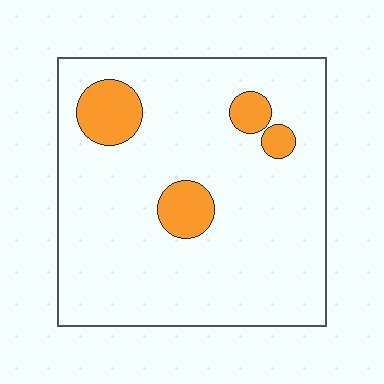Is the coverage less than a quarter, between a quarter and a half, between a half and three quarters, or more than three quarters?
Less than a quarter.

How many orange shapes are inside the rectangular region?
4.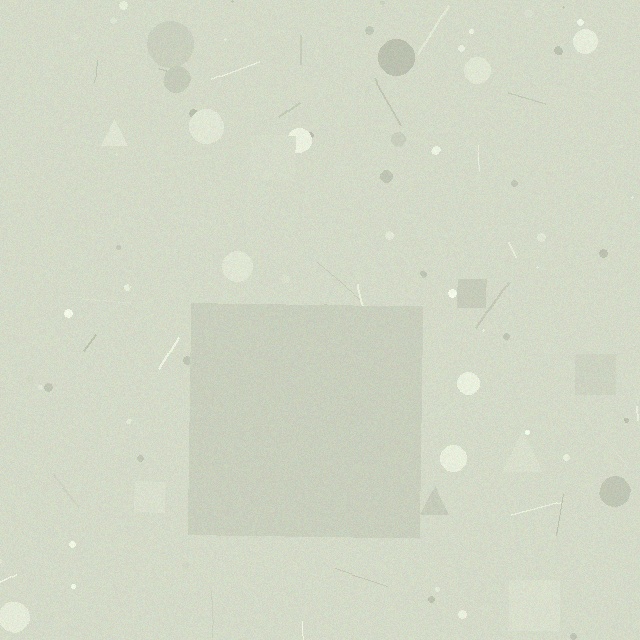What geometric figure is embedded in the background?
A square is embedded in the background.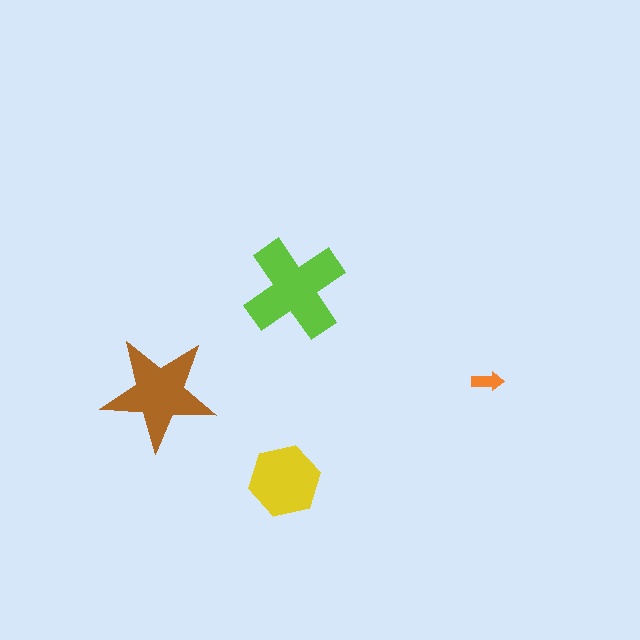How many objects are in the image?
There are 4 objects in the image.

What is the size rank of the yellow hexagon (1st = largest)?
3rd.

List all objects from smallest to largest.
The orange arrow, the yellow hexagon, the brown star, the lime cross.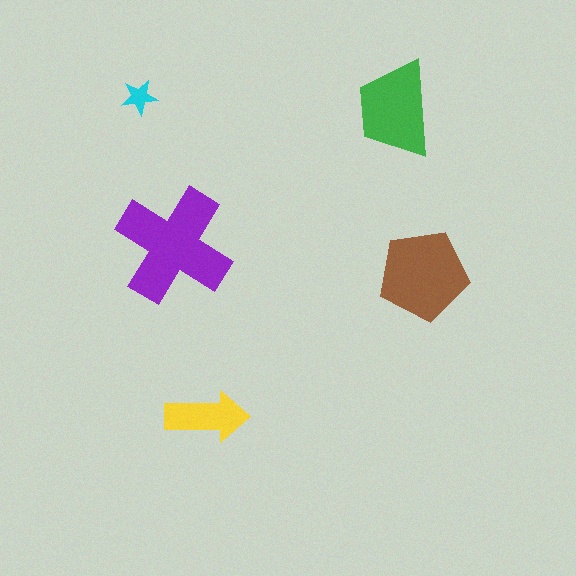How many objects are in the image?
There are 5 objects in the image.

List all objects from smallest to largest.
The cyan star, the yellow arrow, the green trapezoid, the brown pentagon, the purple cross.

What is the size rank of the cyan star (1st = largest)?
5th.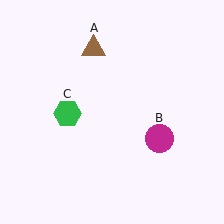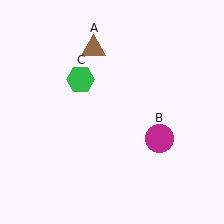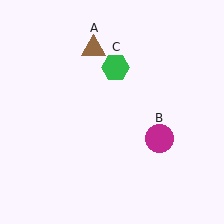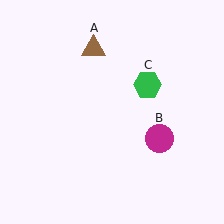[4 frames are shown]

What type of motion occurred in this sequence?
The green hexagon (object C) rotated clockwise around the center of the scene.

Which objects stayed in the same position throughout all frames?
Brown triangle (object A) and magenta circle (object B) remained stationary.